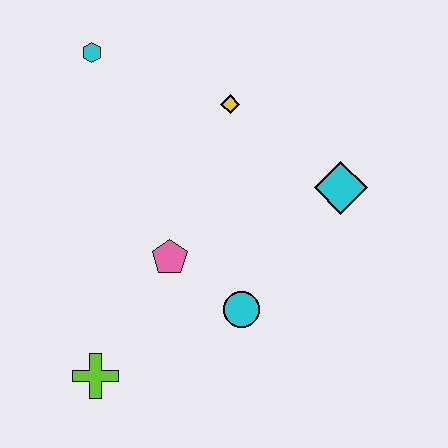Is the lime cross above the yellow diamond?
No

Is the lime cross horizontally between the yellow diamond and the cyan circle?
No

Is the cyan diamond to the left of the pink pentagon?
No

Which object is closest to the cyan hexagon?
The yellow diamond is closest to the cyan hexagon.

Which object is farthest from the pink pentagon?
The cyan hexagon is farthest from the pink pentagon.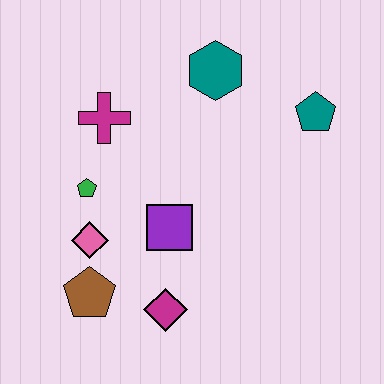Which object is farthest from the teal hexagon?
The brown pentagon is farthest from the teal hexagon.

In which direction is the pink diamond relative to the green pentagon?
The pink diamond is below the green pentagon.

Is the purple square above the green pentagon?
No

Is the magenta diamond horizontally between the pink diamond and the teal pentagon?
Yes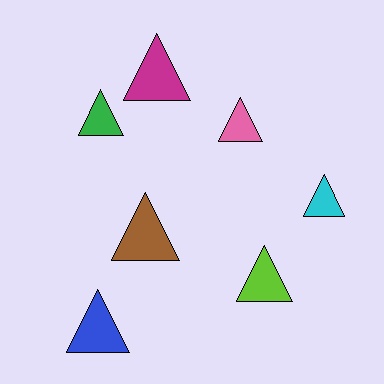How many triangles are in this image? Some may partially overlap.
There are 7 triangles.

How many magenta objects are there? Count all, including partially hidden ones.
There is 1 magenta object.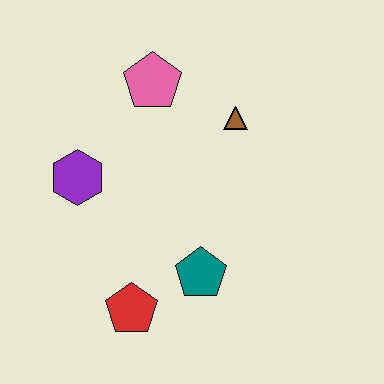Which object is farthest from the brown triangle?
The red pentagon is farthest from the brown triangle.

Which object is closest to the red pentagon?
The teal pentagon is closest to the red pentagon.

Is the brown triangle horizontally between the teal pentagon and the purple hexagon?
No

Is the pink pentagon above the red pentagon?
Yes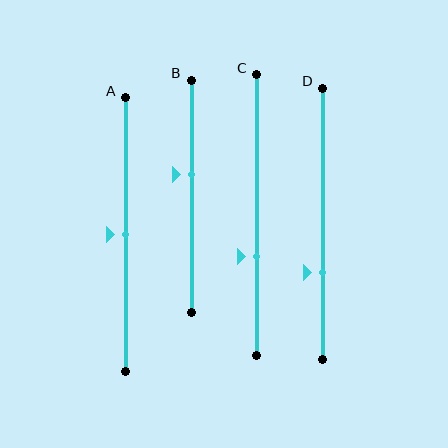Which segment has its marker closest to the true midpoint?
Segment A has its marker closest to the true midpoint.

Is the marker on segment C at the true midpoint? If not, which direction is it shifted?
No, the marker on segment C is shifted downward by about 15% of the segment length.